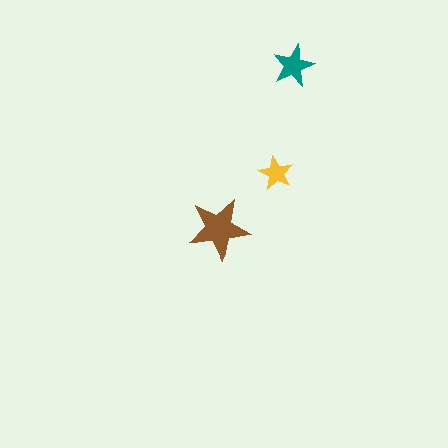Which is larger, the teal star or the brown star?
The brown one.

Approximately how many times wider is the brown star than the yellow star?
About 2 times wider.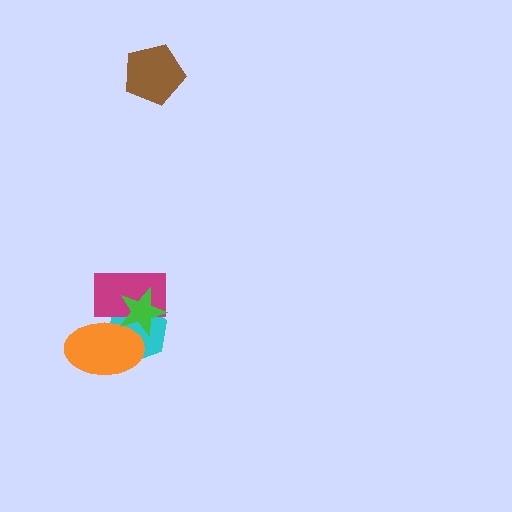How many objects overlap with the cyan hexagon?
3 objects overlap with the cyan hexagon.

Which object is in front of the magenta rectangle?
The green star is in front of the magenta rectangle.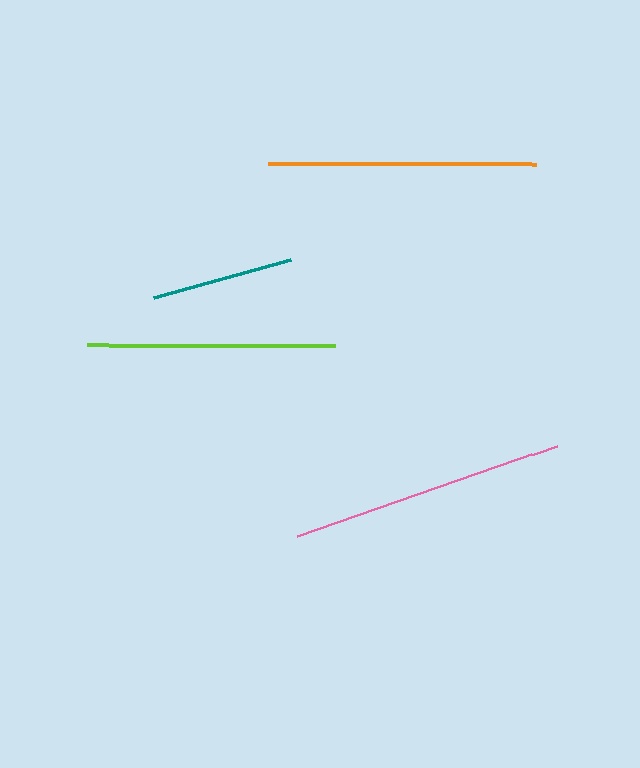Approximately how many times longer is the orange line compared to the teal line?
The orange line is approximately 1.9 times the length of the teal line.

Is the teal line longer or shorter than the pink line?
The pink line is longer than the teal line.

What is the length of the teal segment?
The teal segment is approximately 142 pixels long.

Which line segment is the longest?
The pink line is the longest at approximately 276 pixels.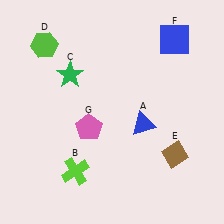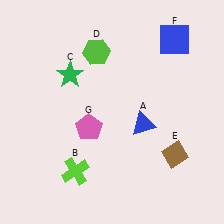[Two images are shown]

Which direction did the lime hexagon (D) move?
The lime hexagon (D) moved right.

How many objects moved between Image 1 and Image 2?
1 object moved between the two images.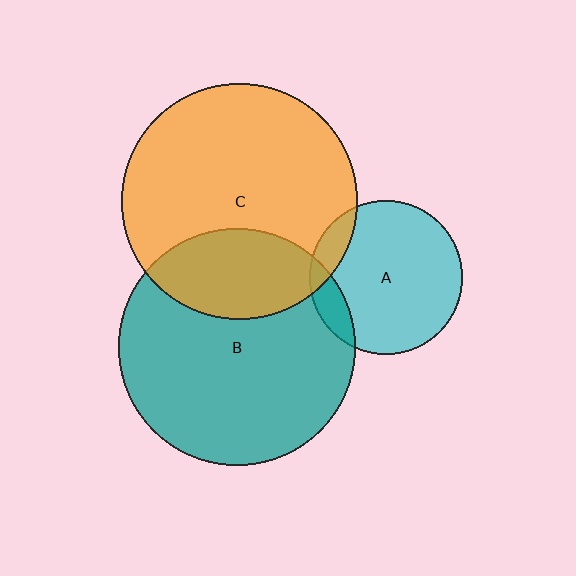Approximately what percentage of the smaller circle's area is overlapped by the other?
Approximately 10%.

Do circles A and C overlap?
Yes.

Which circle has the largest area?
Circle B (teal).